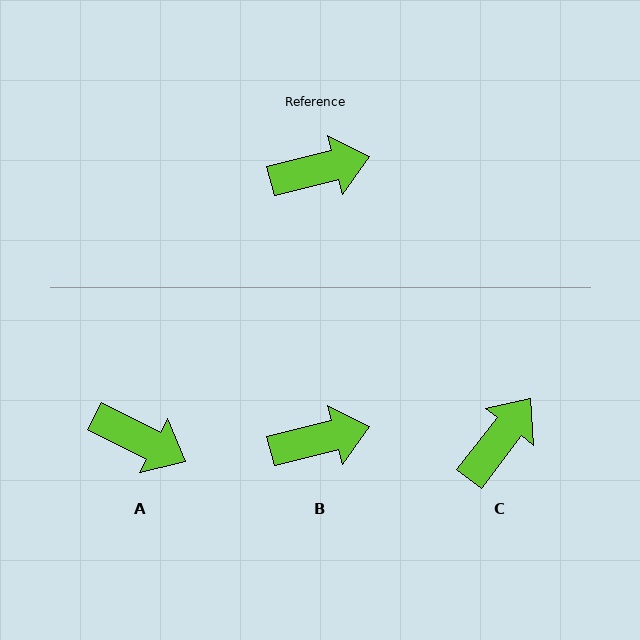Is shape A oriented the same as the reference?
No, it is off by about 41 degrees.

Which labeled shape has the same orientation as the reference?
B.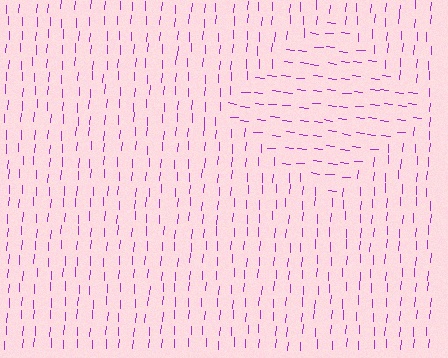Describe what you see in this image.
The image is filled with small purple line segments. A diamond region in the image has lines oriented differently from the surrounding lines, creating a visible texture boundary.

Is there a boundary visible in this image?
Yes, there is a texture boundary formed by a change in line orientation.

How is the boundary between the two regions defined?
The boundary is defined purely by a change in line orientation (approximately 88 degrees difference). All lines are the same color and thickness.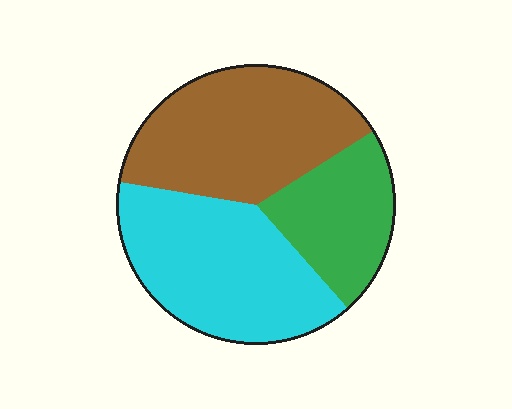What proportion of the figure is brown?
Brown covers 39% of the figure.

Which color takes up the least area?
Green, at roughly 20%.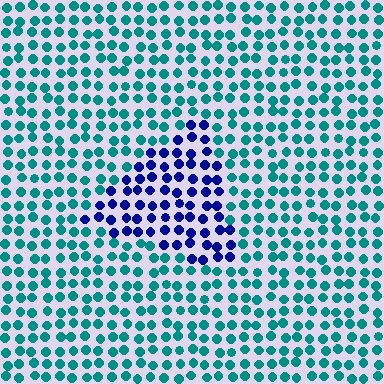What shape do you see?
I see a triangle.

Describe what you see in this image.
The image is filled with small teal elements in a uniform arrangement. A triangle-shaped region is visible where the elements are tinted to a slightly different hue, forming a subtle color boundary.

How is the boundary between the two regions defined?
The boundary is defined purely by a slight shift in hue (about 58 degrees). Spacing, size, and orientation are identical on both sides.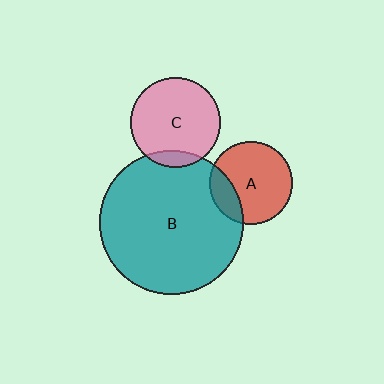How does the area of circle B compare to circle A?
Approximately 3.0 times.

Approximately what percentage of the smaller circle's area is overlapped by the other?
Approximately 20%.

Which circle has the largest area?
Circle B (teal).